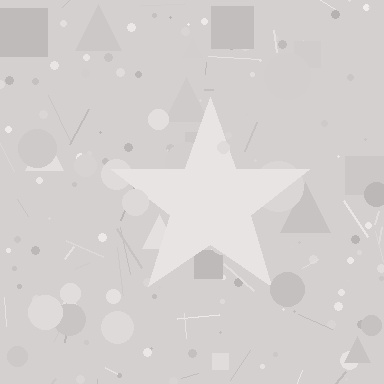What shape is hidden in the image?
A star is hidden in the image.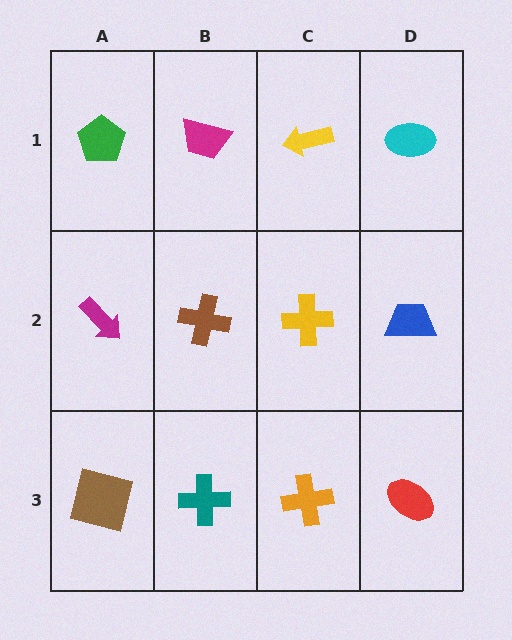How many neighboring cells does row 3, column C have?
3.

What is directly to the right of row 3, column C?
A red ellipse.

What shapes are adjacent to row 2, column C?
A yellow arrow (row 1, column C), an orange cross (row 3, column C), a brown cross (row 2, column B), a blue trapezoid (row 2, column D).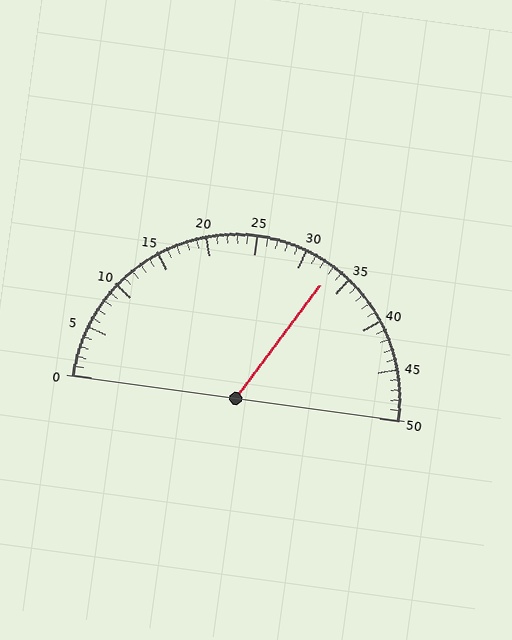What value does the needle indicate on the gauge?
The needle indicates approximately 33.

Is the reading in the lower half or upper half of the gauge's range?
The reading is in the upper half of the range (0 to 50).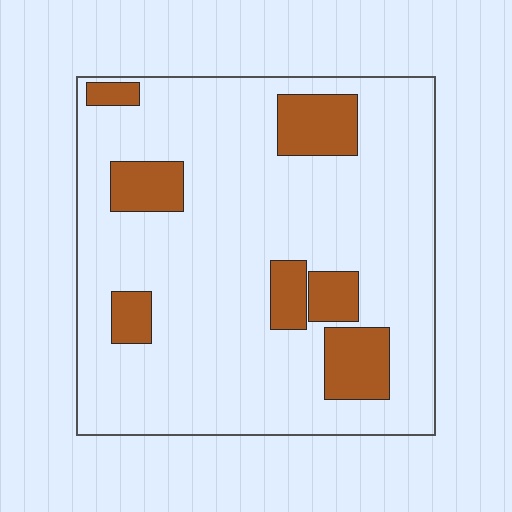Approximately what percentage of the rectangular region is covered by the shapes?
Approximately 15%.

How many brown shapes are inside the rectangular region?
7.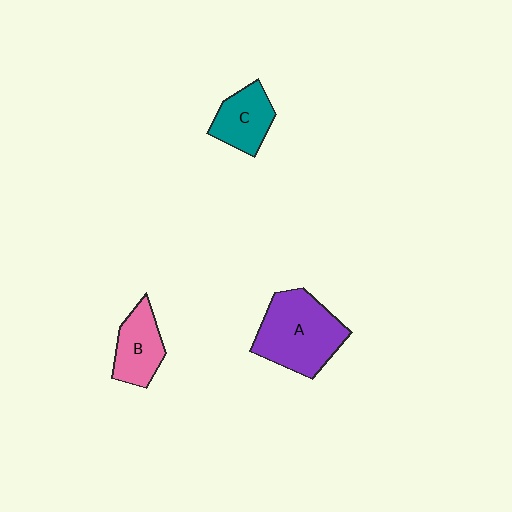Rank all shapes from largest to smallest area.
From largest to smallest: A (purple), B (pink), C (teal).